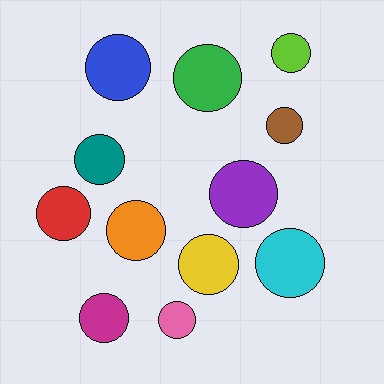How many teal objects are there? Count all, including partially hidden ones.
There is 1 teal object.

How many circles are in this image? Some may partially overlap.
There are 12 circles.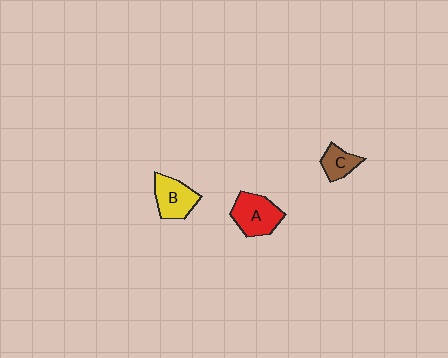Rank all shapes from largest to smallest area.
From largest to smallest: A (red), B (yellow), C (brown).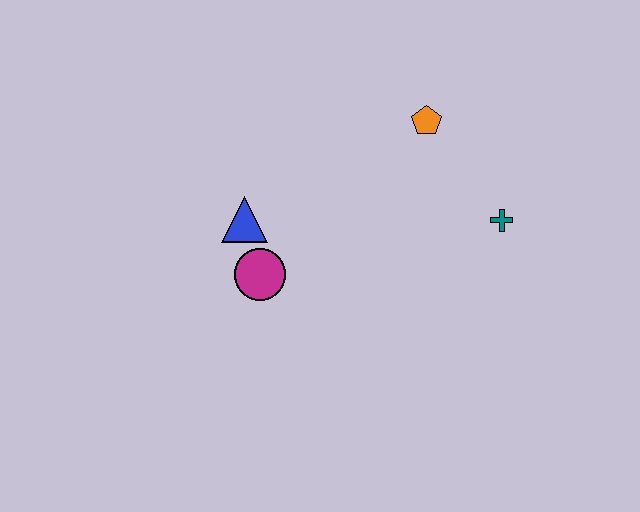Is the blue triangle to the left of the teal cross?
Yes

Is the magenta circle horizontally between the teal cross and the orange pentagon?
No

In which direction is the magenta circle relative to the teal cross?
The magenta circle is to the left of the teal cross.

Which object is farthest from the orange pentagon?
The magenta circle is farthest from the orange pentagon.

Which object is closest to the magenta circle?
The blue triangle is closest to the magenta circle.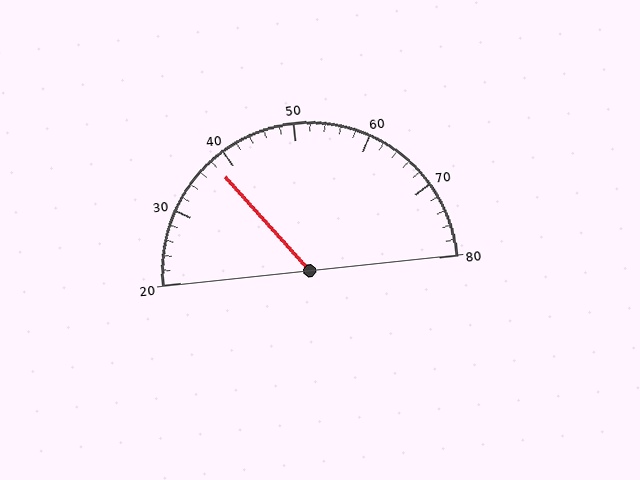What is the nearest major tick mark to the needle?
The nearest major tick mark is 40.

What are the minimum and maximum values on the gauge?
The gauge ranges from 20 to 80.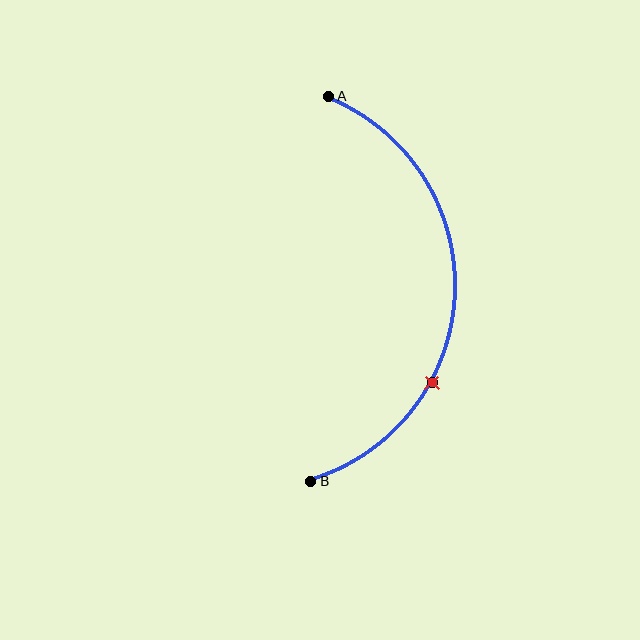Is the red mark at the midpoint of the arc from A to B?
No. The red mark lies on the arc but is closer to endpoint B. The arc midpoint would be at the point on the curve equidistant along the arc from both A and B.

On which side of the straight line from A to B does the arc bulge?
The arc bulges to the right of the straight line connecting A and B.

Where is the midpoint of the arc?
The arc midpoint is the point on the curve farthest from the straight line joining A and B. It sits to the right of that line.